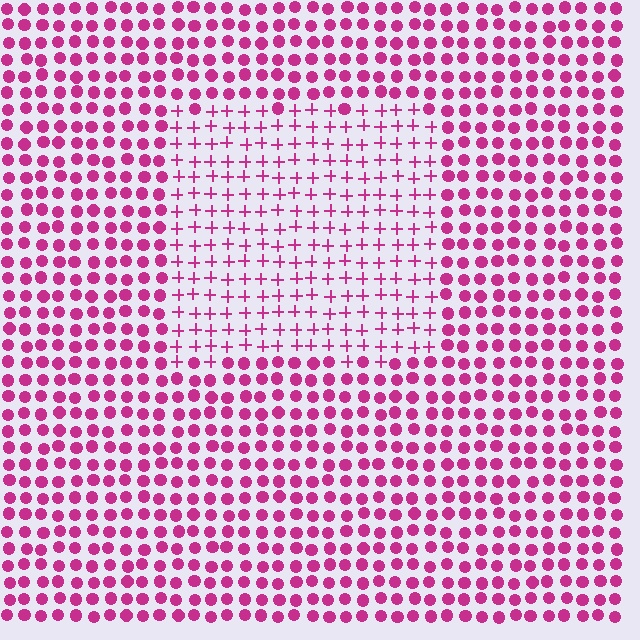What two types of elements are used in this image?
The image uses plus signs inside the rectangle region and circles outside it.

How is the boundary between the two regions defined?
The boundary is defined by a change in element shape: plus signs inside vs. circles outside. All elements share the same color and spacing.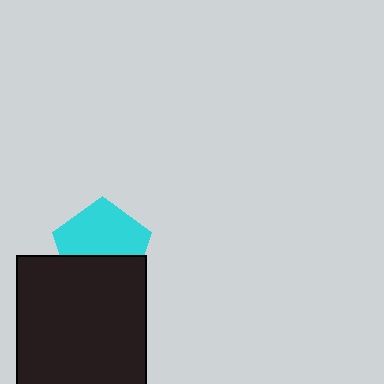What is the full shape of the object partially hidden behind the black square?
The partially hidden object is a cyan pentagon.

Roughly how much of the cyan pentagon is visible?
About half of it is visible (roughly 60%).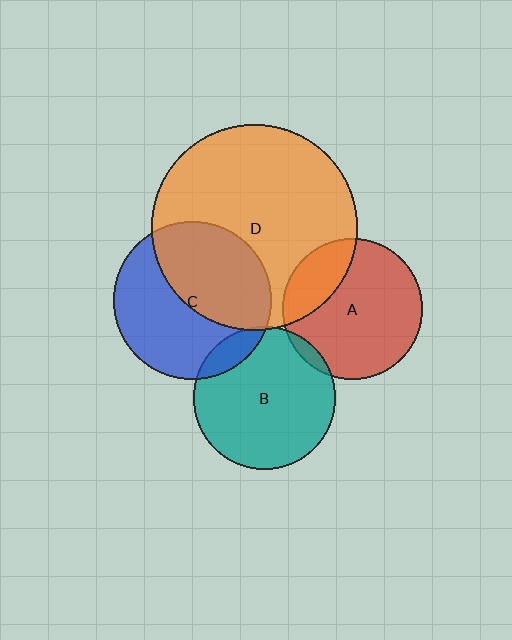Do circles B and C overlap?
Yes.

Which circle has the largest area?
Circle D (orange).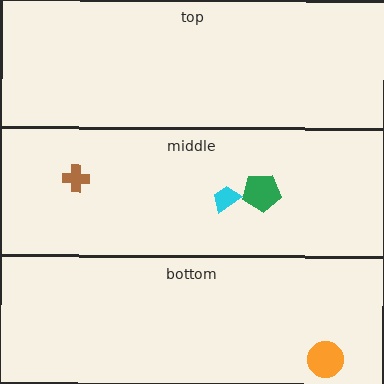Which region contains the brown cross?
The middle region.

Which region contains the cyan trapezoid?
The middle region.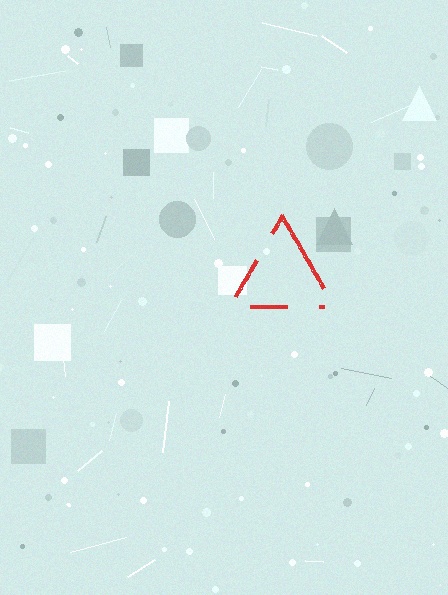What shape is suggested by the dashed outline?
The dashed outline suggests a triangle.